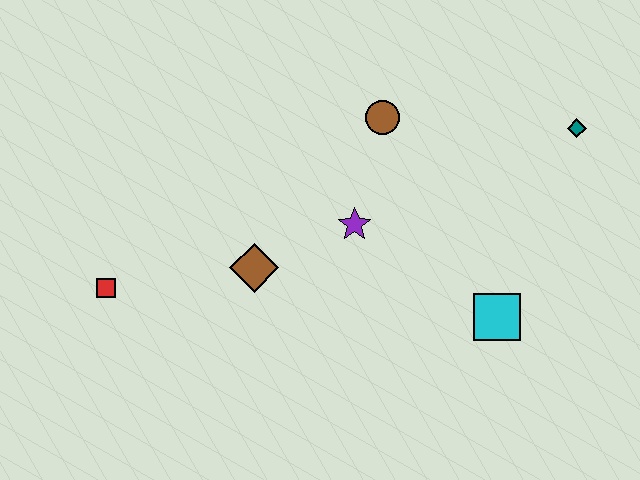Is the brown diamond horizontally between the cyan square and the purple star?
No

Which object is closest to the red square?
The brown diamond is closest to the red square.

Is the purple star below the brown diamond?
No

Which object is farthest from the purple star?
The red square is farthest from the purple star.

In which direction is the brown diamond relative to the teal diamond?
The brown diamond is to the left of the teal diamond.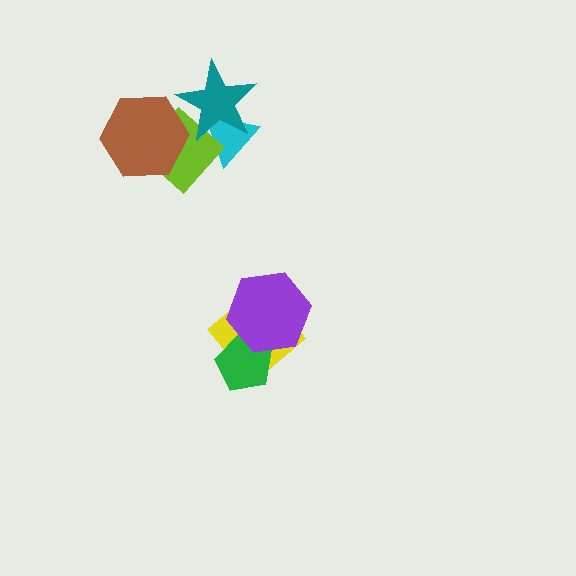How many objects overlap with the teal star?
2 objects overlap with the teal star.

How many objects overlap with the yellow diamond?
2 objects overlap with the yellow diamond.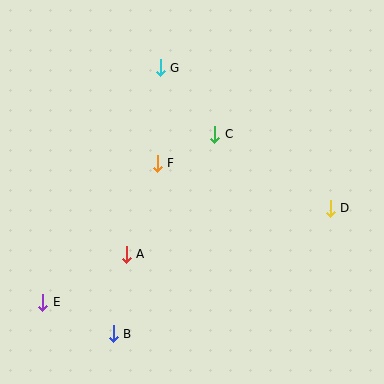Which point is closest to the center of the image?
Point F at (157, 163) is closest to the center.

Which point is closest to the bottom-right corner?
Point D is closest to the bottom-right corner.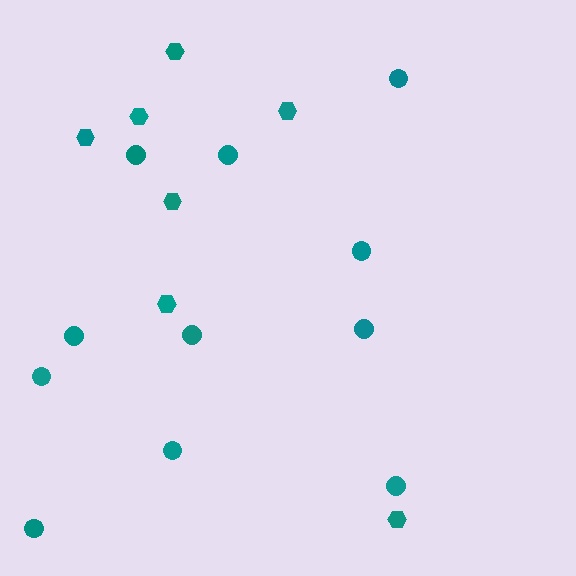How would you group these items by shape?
There are 2 groups: one group of hexagons (7) and one group of circles (11).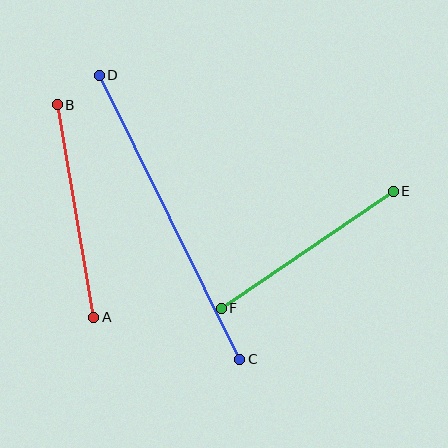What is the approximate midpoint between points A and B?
The midpoint is at approximately (75, 211) pixels.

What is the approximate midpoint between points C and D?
The midpoint is at approximately (170, 217) pixels.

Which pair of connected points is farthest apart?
Points C and D are farthest apart.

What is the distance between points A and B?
The distance is approximately 216 pixels.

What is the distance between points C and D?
The distance is approximately 317 pixels.